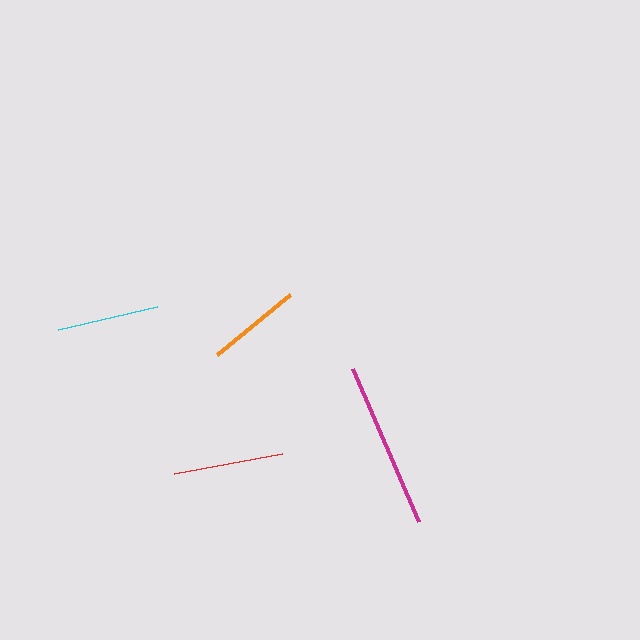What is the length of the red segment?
The red segment is approximately 109 pixels long.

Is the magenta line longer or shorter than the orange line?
The magenta line is longer than the orange line.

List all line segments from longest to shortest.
From longest to shortest: magenta, red, cyan, orange.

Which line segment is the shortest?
The orange line is the shortest at approximately 94 pixels.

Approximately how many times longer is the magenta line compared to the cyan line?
The magenta line is approximately 1.6 times the length of the cyan line.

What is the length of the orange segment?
The orange segment is approximately 94 pixels long.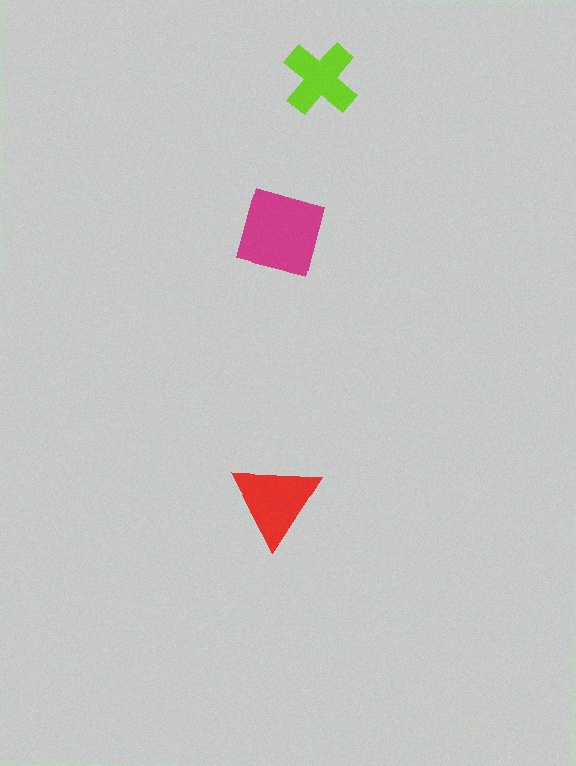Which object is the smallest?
The lime cross.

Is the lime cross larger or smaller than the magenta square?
Smaller.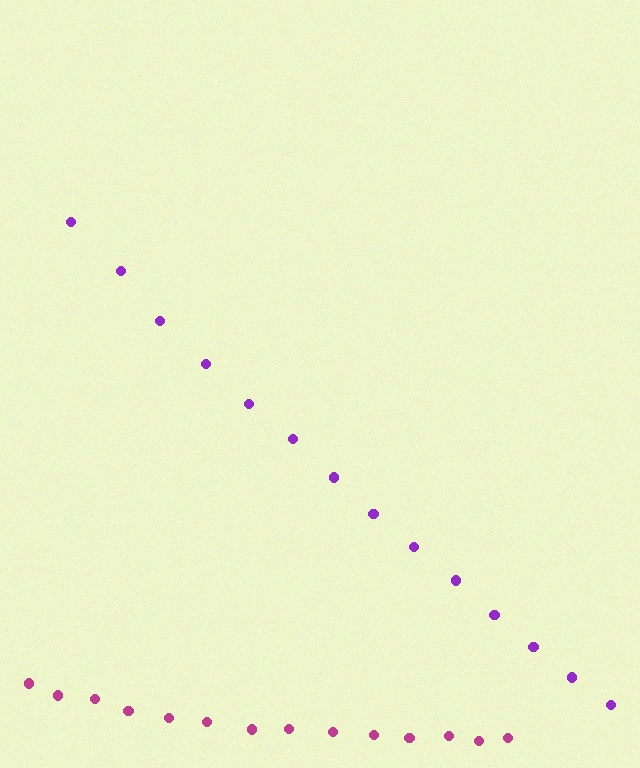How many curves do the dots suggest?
There are 2 distinct paths.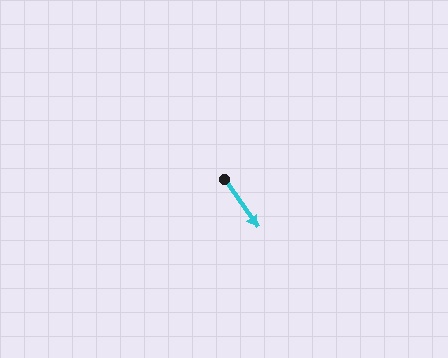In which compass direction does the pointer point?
Southeast.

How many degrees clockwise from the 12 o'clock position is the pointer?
Approximately 145 degrees.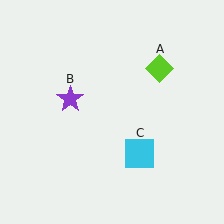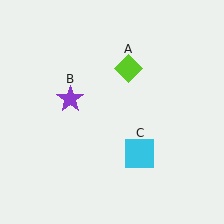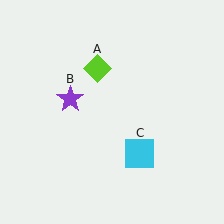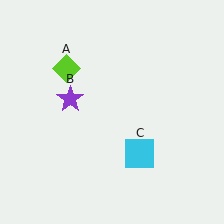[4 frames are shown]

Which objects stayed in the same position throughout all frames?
Purple star (object B) and cyan square (object C) remained stationary.